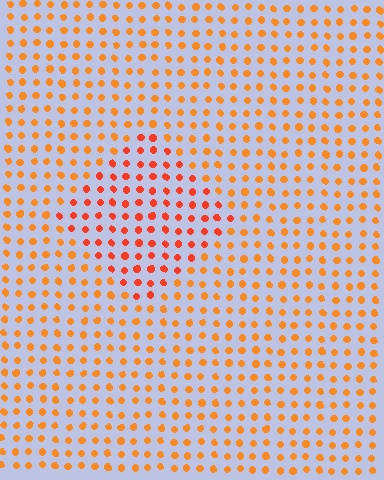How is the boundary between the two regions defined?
The boundary is defined purely by a slight shift in hue (about 22 degrees). Spacing, size, and orientation are identical on both sides.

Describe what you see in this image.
The image is filled with small orange elements in a uniform arrangement. A diamond-shaped region is visible where the elements are tinted to a slightly different hue, forming a subtle color boundary.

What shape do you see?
I see a diamond.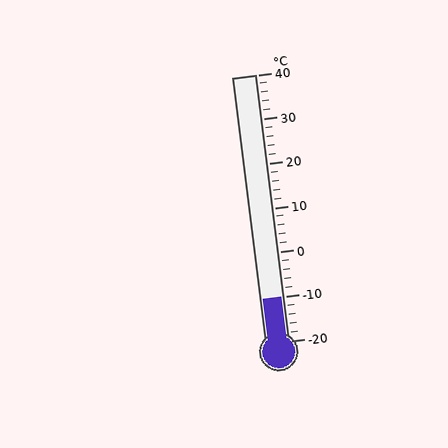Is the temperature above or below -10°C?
The temperature is at -10°C.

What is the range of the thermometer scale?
The thermometer scale ranges from -20°C to 40°C.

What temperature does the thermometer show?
The thermometer shows approximately -10°C.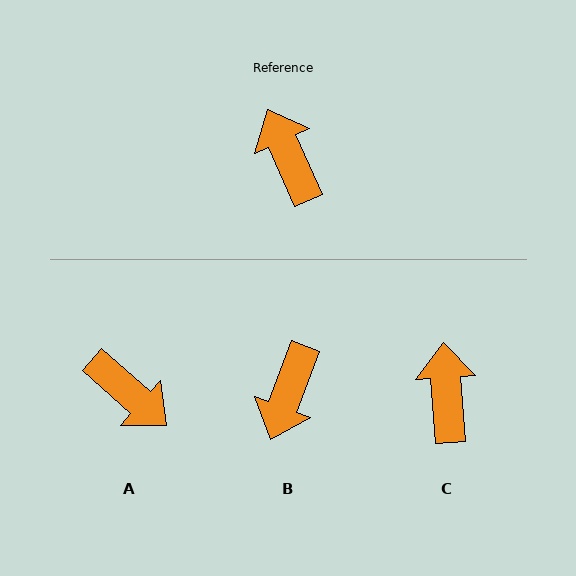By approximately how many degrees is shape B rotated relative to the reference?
Approximately 135 degrees counter-clockwise.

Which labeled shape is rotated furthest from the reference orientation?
A, about 156 degrees away.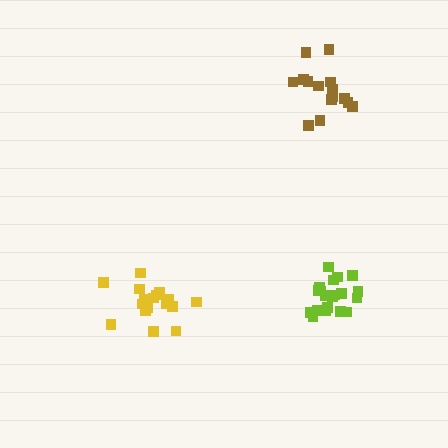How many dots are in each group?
Group 1: 15 dots, Group 2: 21 dots, Group 3: 18 dots (54 total).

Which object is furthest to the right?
The lime cluster is rightmost.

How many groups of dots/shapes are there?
There are 3 groups.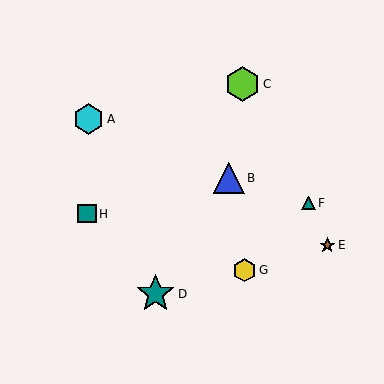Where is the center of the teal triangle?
The center of the teal triangle is at (309, 203).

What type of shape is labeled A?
Shape A is a cyan hexagon.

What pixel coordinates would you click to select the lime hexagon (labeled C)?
Click at (243, 84) to select the lime hexagon C.